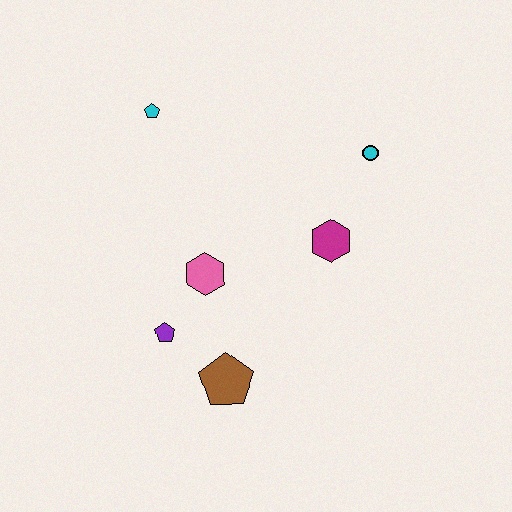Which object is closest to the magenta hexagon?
The cyan circle is closest to the magenta hexagon.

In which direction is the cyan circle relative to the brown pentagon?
The cyan circle is above the brown pentagon.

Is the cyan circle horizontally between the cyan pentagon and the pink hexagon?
No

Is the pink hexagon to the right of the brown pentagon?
No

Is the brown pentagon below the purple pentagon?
Yes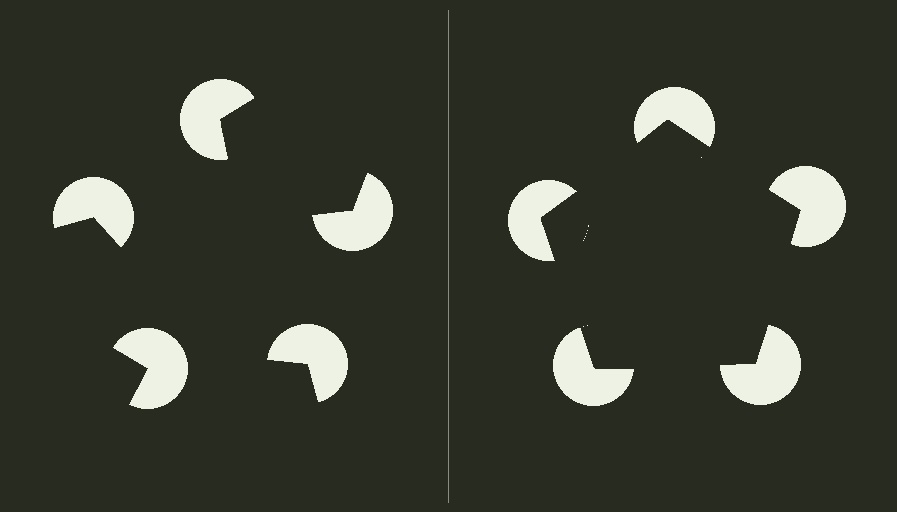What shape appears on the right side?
An illusory pentagon.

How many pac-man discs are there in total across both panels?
10 — 5 on each side.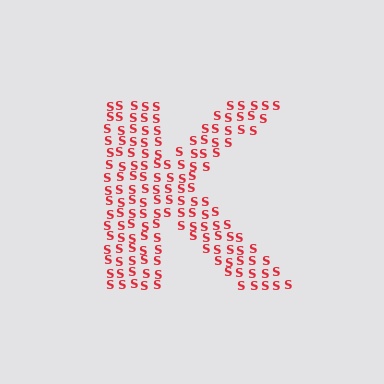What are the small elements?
The small elements are letter S's.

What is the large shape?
The large shape is the letter K.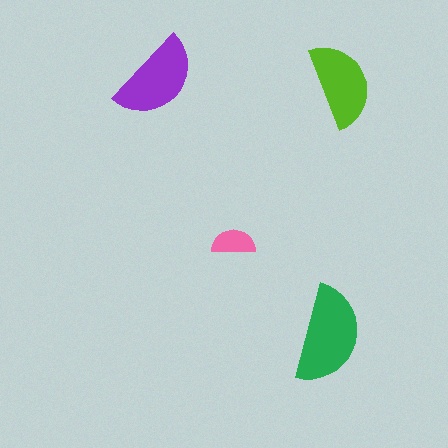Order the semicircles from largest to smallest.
the green one, the purple one, the lime one, the pink one.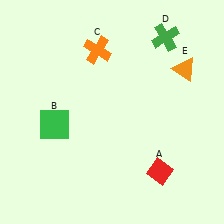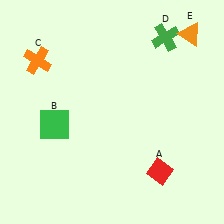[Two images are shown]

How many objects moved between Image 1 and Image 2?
2 objects moved between the two images.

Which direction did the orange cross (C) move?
The orange cross (C) moved left.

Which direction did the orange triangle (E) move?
The orange triangle (E) moved up.